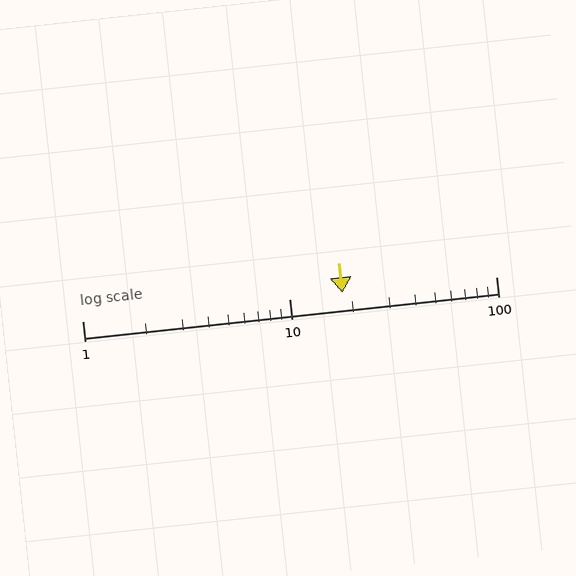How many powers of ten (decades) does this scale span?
The scale spans 2 decades, from 1 to 100.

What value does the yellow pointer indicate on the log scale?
The pointer indicates approximately 18.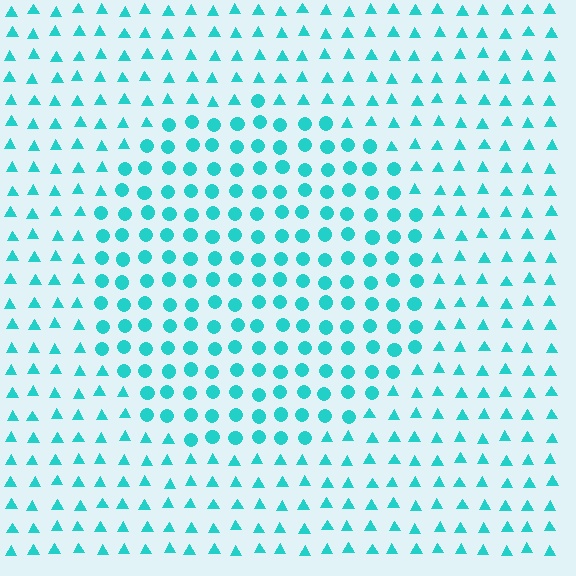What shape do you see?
I see a circle.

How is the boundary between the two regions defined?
The boundary is defined by a change in element shape: circles inside vs. triangles outside. All elements share the same color and spacing.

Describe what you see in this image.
The image is filled with small cyan elements arranged in a uniform grid. A circle-shaped region contains circles, while the surrounding area contains triangles. The boundary is defined purely by the change in element shape.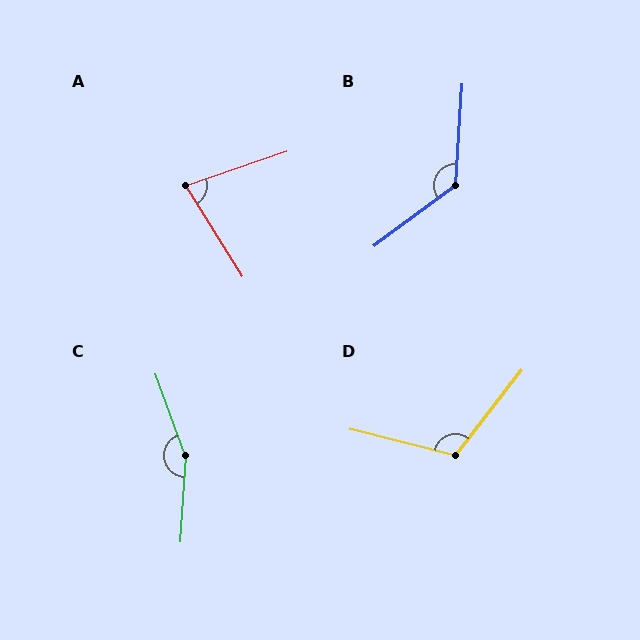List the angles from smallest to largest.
A (77°), D (114°), B (130°), C (156°).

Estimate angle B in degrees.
Approximately 130 degrees.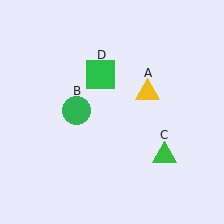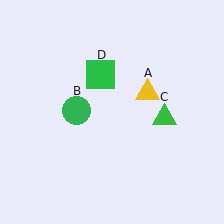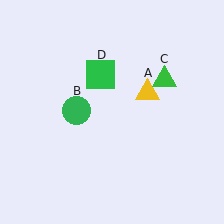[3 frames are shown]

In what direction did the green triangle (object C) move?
The green triangle (object C) moved up.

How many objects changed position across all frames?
1 object changed position: green triangle (object C).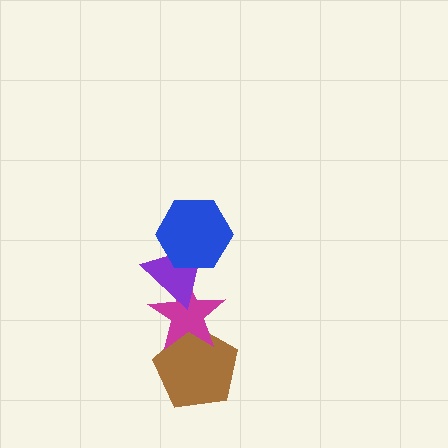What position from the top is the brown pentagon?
The brown pentagon is 4th from the top.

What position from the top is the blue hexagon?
The blue hexagon is 1st from the top.